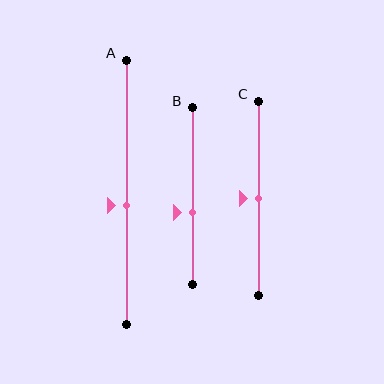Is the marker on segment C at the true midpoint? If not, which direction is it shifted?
Yes, the marker on segment C is at the true midpoint.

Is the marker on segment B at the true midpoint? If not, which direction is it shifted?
No, the marker on segment B is shifted downward by about 9% of the segment length.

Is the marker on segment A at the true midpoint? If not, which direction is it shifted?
No, the marker on segment A is shifted downward by about 5% of the segment length.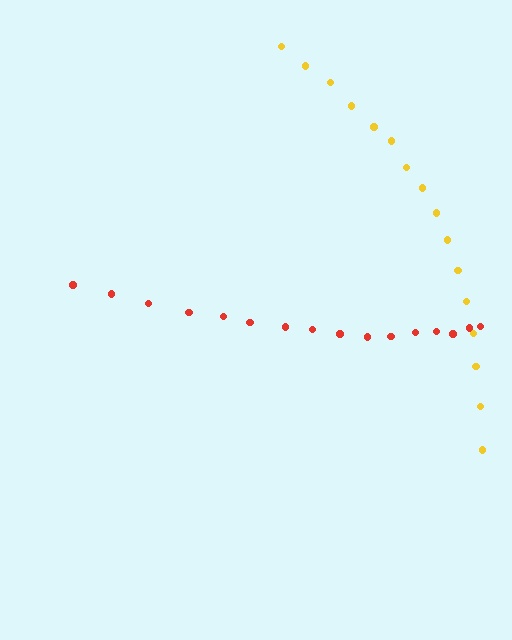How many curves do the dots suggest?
There are 2 distinct paths.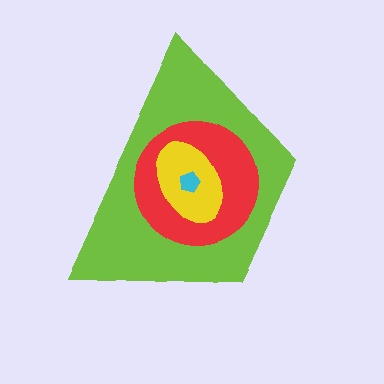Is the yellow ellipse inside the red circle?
Yes.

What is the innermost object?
The cyan pentagon.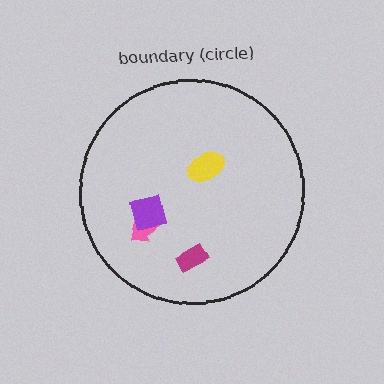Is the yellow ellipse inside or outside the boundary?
Inside.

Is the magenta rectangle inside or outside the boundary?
Inside.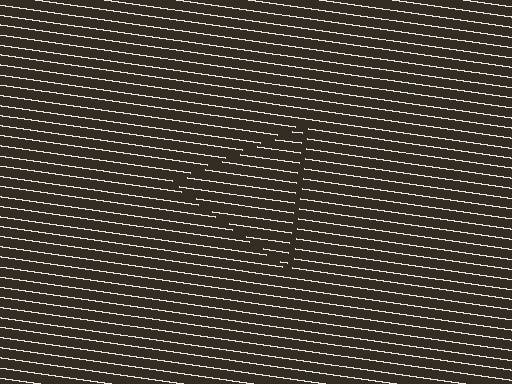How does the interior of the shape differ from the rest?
The interior of the shape contains the same grating, shifted by half a period — the contour is defined by the phase discontinuity where line-ends from the inner and outer gratings abut.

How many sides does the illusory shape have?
3 sides — the line-ends trace a triangle.